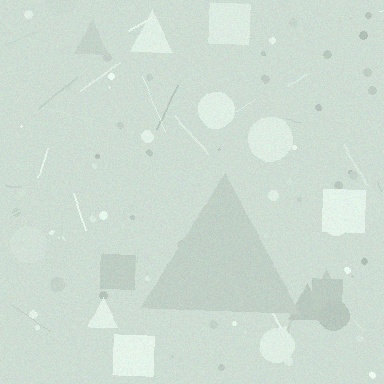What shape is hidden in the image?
A triangle is hidden in the image.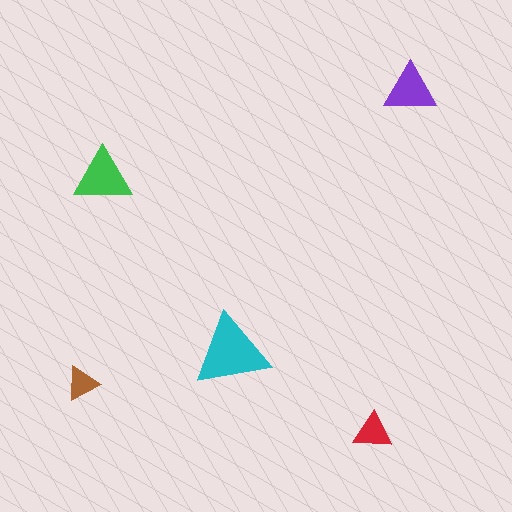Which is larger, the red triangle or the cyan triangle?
The cyan one.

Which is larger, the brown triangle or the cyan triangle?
The cyan one.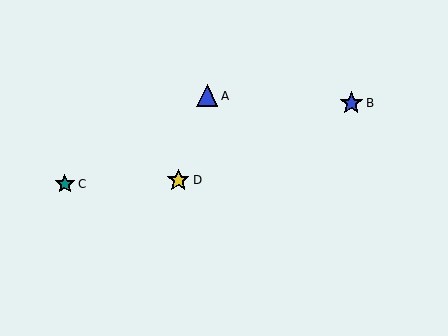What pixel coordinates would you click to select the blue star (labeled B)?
Click at (351, 103) to select the blue star B.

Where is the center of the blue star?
The center of the blue star is at (351, 103).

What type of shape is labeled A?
Shape A is a blue triangle.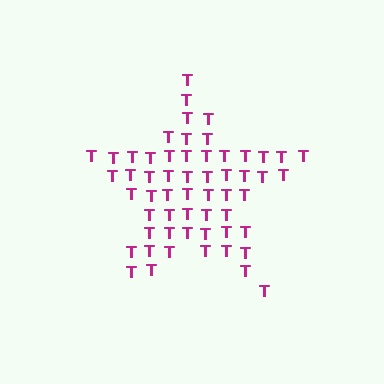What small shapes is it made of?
It is made of small letter T's.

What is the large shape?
The large shape is a star.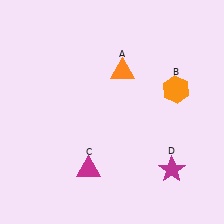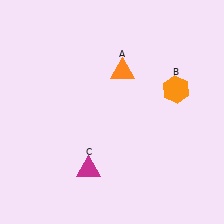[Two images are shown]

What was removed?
The magenta star (D) was removed in Image 2.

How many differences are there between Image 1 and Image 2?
There is 1 difference between the two images.